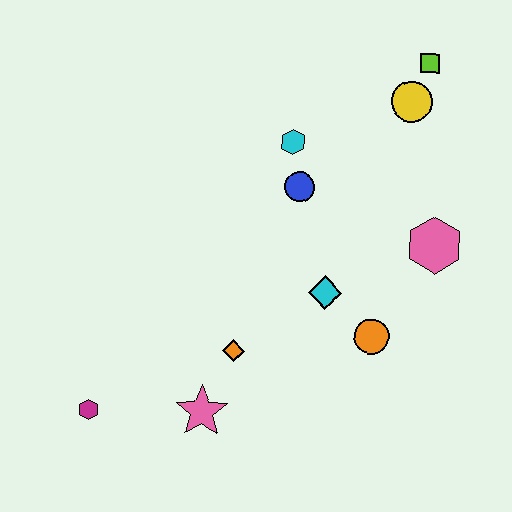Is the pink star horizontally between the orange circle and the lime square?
No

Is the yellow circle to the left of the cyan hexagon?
No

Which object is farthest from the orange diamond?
The lime square is farthest from the orange diamond.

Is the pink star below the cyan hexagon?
Yes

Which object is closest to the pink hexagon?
The orange circle is closest to the pink hexagon.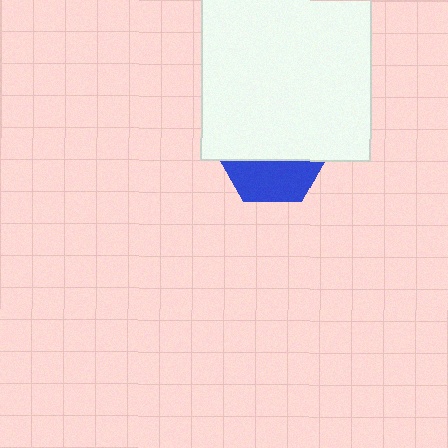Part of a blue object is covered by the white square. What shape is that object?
It is a hexagon.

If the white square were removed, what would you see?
You would see the complete blue hexagon.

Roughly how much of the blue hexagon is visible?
A small part of it is visible (roughly 37%).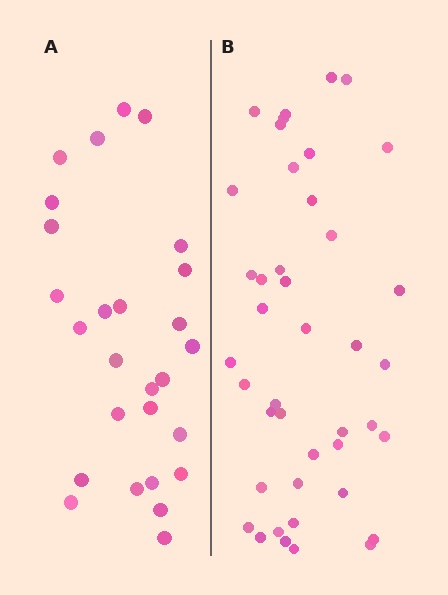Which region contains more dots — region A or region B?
Region B (the right region) has more dots.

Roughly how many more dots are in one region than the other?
Region B has approximately 15 more dots than region A.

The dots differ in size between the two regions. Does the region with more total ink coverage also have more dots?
No. Region A has more total ink coverage because its dots are larger, but region B actually contains more individual dots. Total area can be misleading — the number of items is what matters here.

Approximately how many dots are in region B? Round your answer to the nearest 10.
About 40 dots. (The exact count is 42, which rounds to 40.)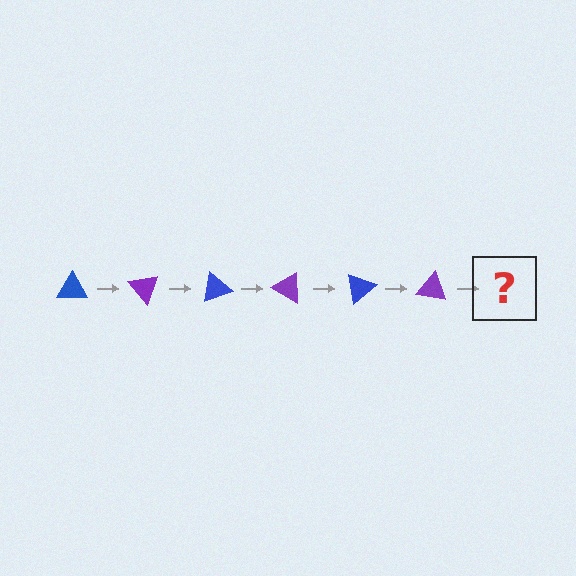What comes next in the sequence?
The next element should be a blue triangle, rotated 300 degrees from the start.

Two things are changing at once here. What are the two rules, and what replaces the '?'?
The two rules are that it rotates 50 degrees each step and the color cycles through blue and purple. The '?' should be a blue triangle, rotated 300 degrees from the start.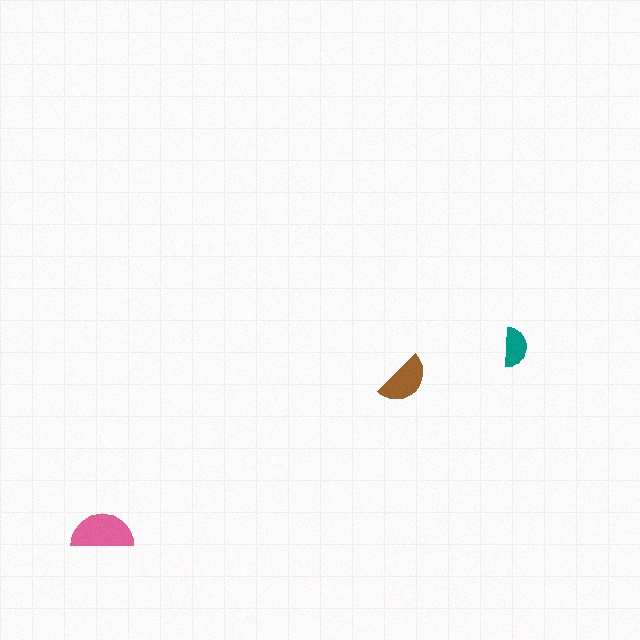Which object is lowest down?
The pink semicircle is bottommost.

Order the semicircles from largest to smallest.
the pink one, the brown one, the teal one.